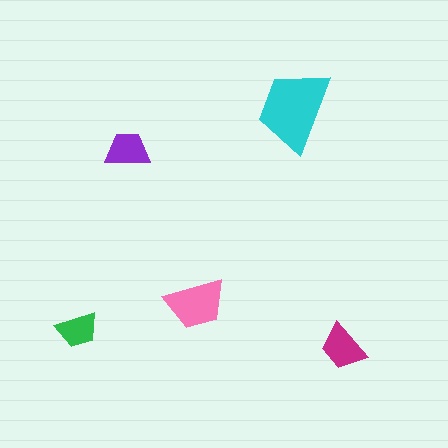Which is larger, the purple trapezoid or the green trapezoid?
The purple one.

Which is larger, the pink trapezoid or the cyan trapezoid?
The cyan one.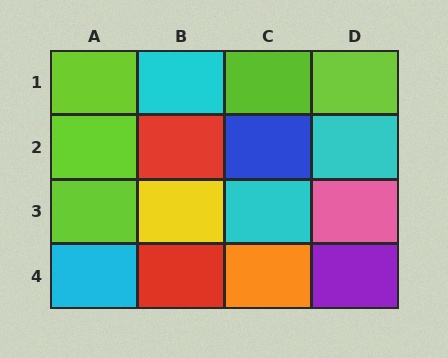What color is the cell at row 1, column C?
Lime.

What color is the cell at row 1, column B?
Cyan.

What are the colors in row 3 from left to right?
Lime, yellow, cyan, pink.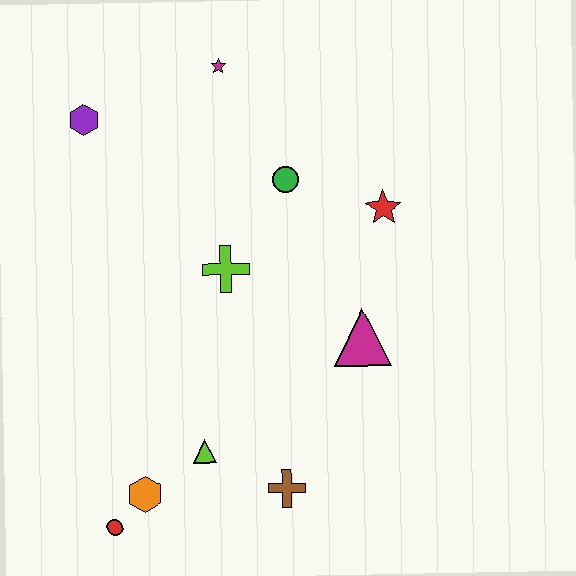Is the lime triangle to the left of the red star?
Yes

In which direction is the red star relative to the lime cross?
The red star is to the right of the lime cross.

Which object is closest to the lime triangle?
The orange hexagon is closest to the lime triangle.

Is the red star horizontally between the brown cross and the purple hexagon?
No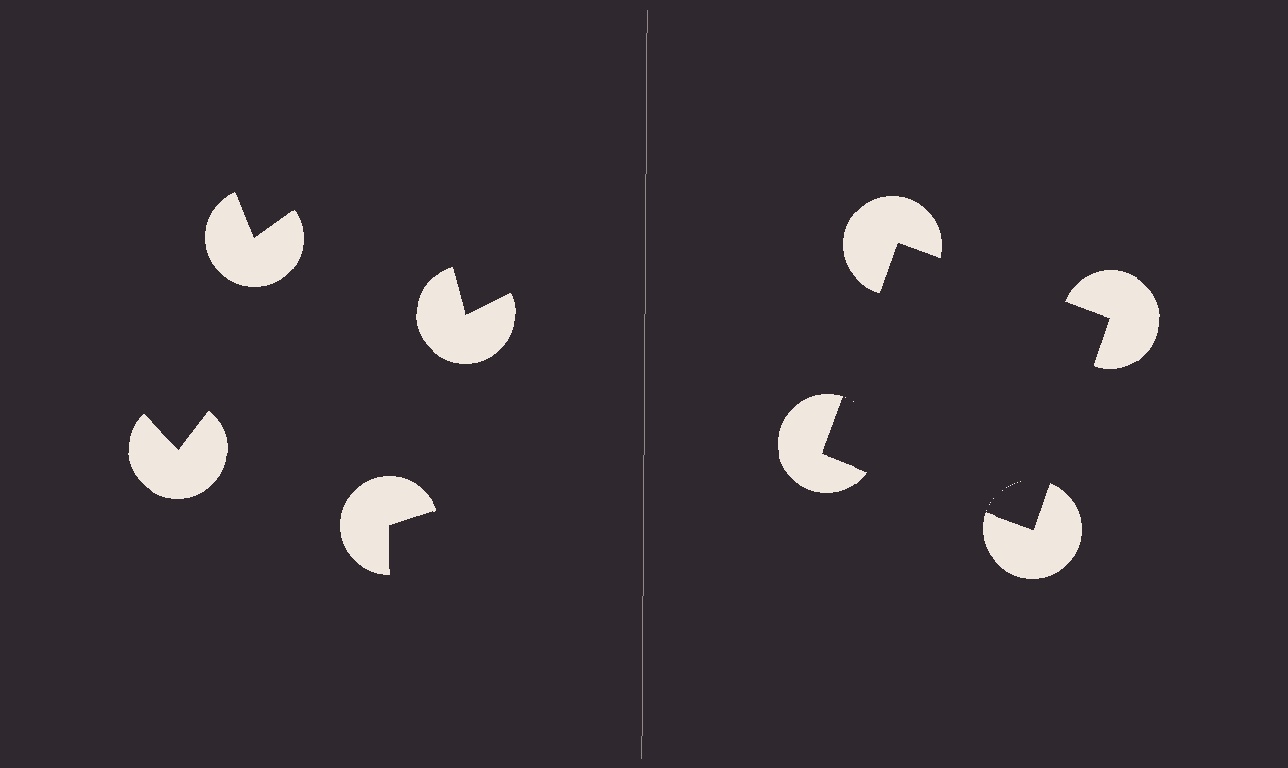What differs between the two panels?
The pac-man discs are positioned identically on both sides; only the wedge orientations differ. On the right they align to a square; on the left they are misaligned.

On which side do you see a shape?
An illusory square appears on the right side. On the left side the wedge cuts are rotated, so no coherent shape forms.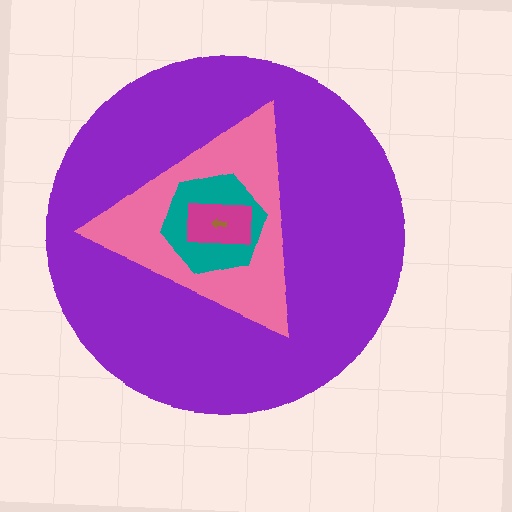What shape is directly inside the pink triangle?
The teal hexagon.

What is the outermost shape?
The purple circle.